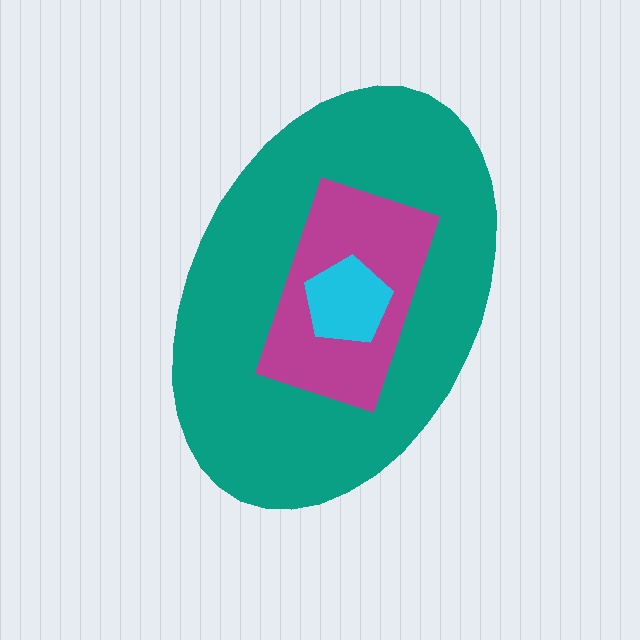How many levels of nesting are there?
3.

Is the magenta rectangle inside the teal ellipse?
Yes.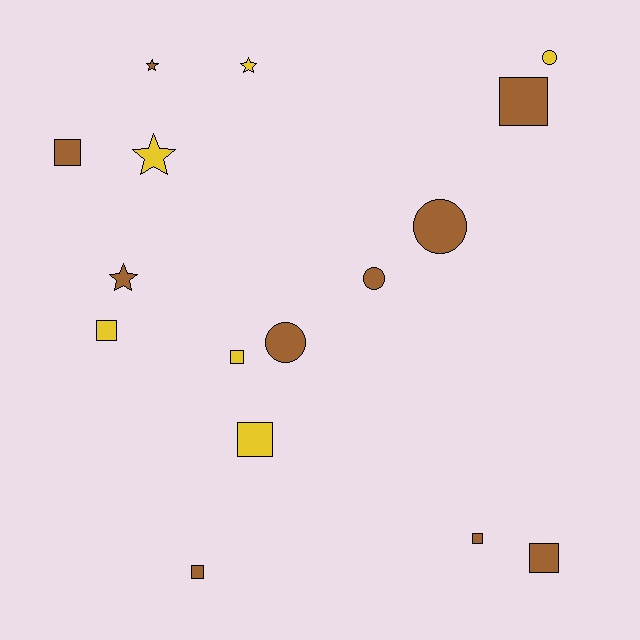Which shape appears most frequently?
Square, with 8 objects.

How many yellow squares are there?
There are 3 yellow squares.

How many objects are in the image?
There are 16 objects.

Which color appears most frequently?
Brown, with 10 objects.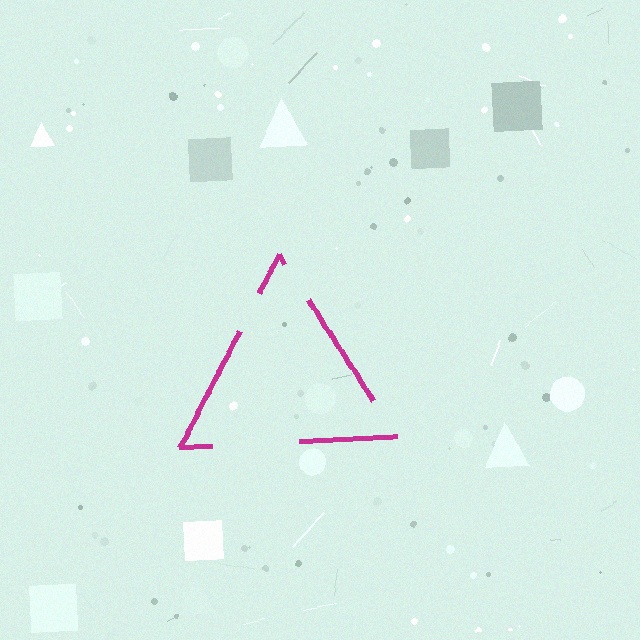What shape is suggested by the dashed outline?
The dashed outline suggests a triangle.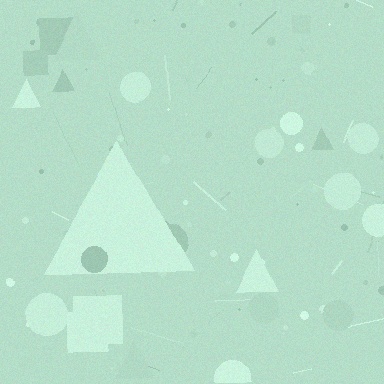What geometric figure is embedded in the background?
A triangle is embedded in the background.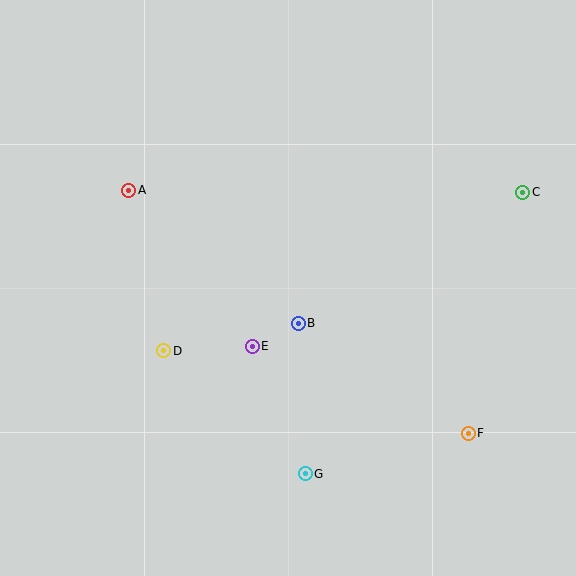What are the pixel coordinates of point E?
Point E is at (252, 346).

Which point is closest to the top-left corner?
Point A is closest to the top-left corner.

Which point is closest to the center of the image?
Point B at (298, 323) is closest to the center.